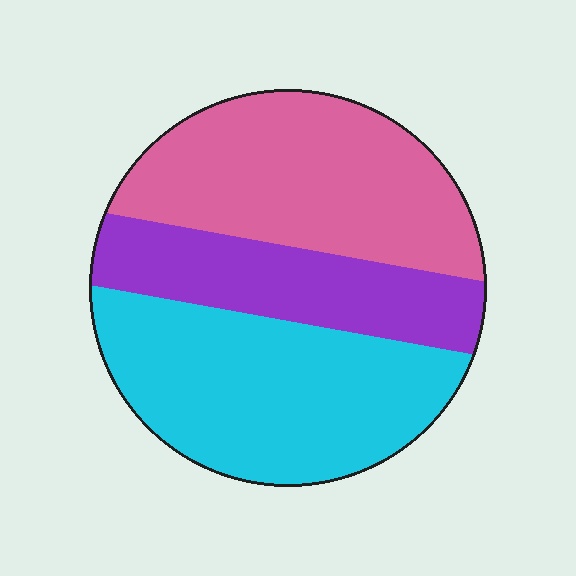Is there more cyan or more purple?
Cyan.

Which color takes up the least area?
Purple, at roughly 25%.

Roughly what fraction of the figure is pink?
Pink takes up between a third and a half of the figure.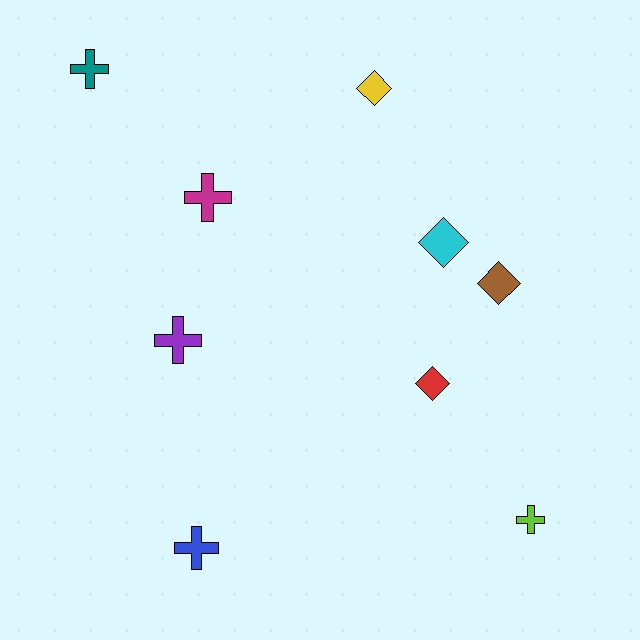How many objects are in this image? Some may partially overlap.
There are 9 objects.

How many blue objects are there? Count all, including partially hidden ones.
There is 1 blue object.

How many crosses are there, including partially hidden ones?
There are 5 crosses.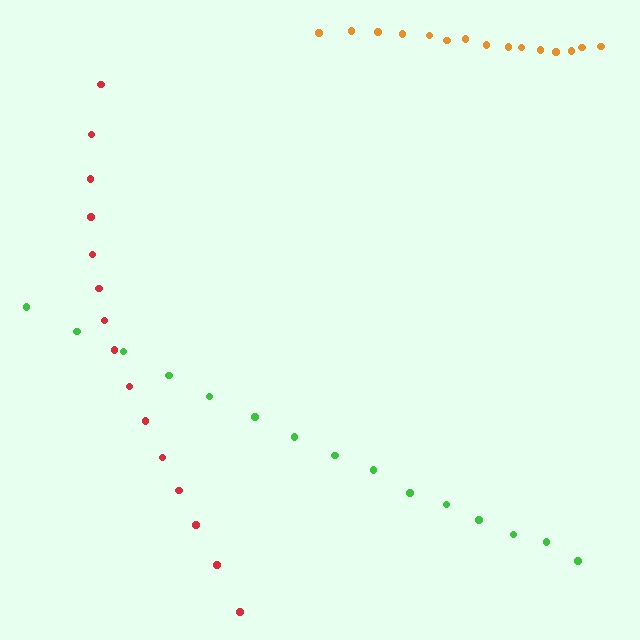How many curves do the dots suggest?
There are 3 distinct paths.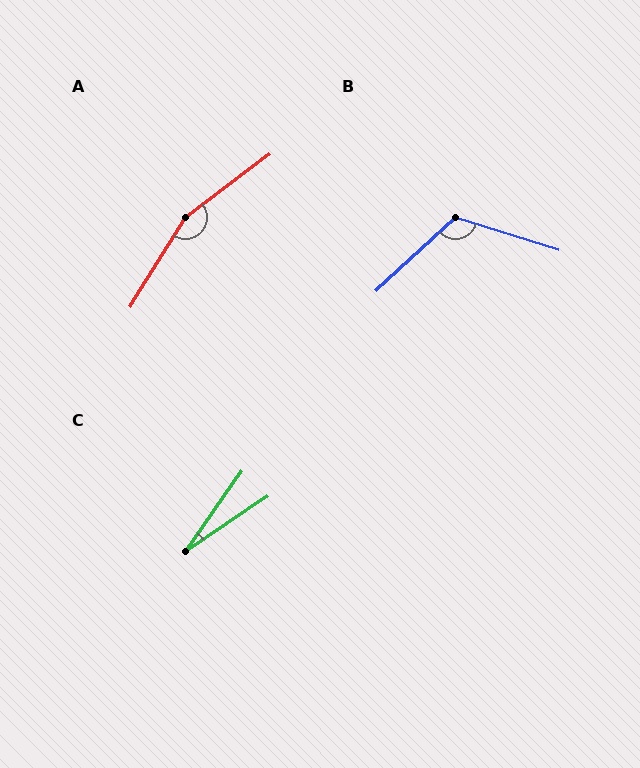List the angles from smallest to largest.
C (21°), B (120°), A (159°).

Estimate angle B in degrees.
Approximately 120 degrees.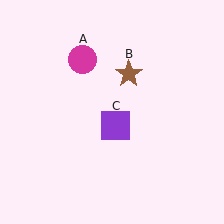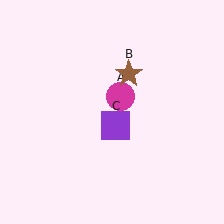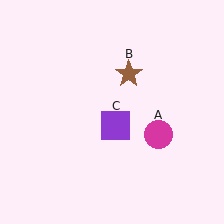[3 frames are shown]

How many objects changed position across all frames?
1 object changed position: magenta circle (object A).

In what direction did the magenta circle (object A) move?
The magenta circle (object A) moved down and to the right.